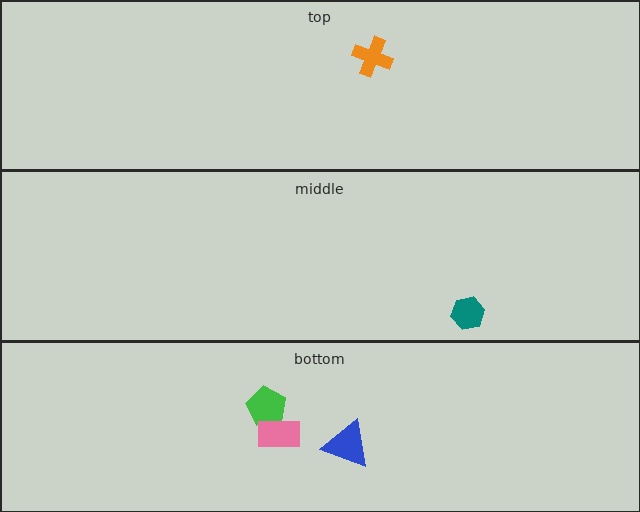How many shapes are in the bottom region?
3.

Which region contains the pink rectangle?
The bottom region.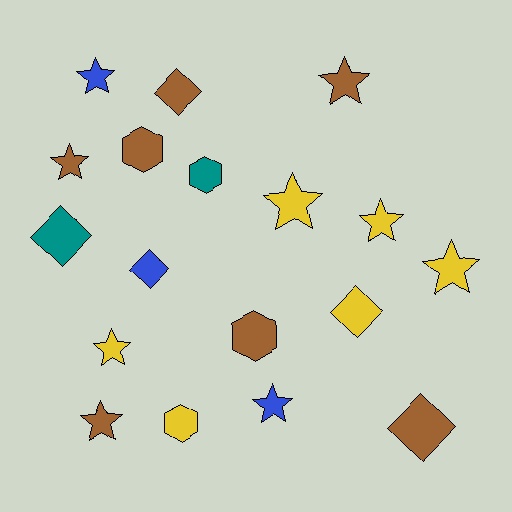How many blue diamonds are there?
There is 1 blue diamond.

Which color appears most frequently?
Brown, with 7 objects.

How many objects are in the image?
There are 18 objects.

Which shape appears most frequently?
Star, with 9 objects.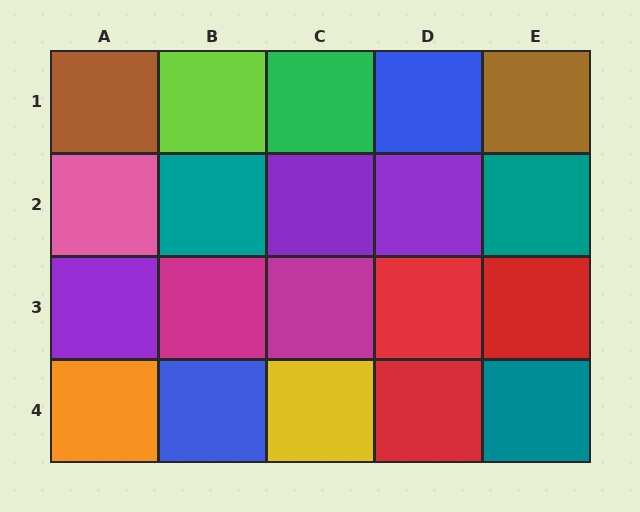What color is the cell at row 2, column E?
Teal.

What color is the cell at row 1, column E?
Brown.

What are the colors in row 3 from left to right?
Purple, magenta, magenta, red, red.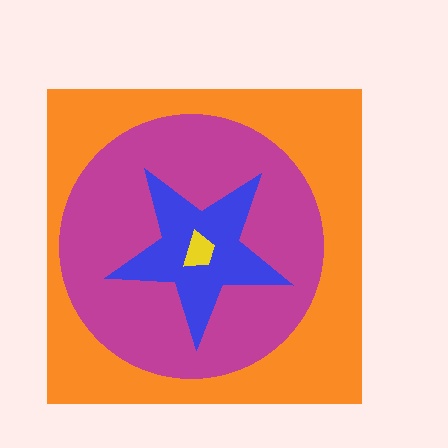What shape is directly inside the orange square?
The magenta circle.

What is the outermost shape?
The orange square.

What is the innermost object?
The yellow trapezoid.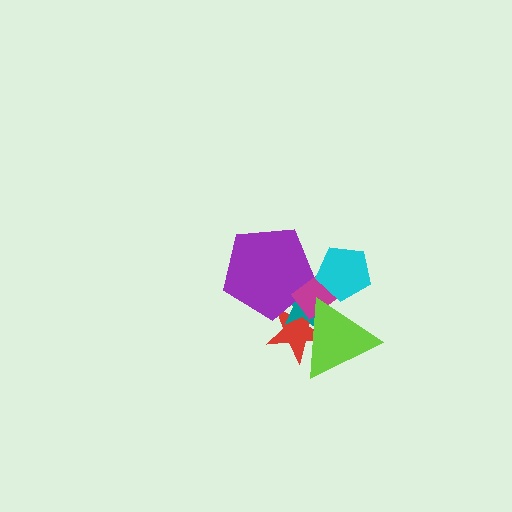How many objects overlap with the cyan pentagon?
2 objects overlap with the cyan pentagon.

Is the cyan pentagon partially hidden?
Yes, it is partially covered by another shape.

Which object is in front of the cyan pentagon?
The lime triangle is in front of the cyan pentagon.